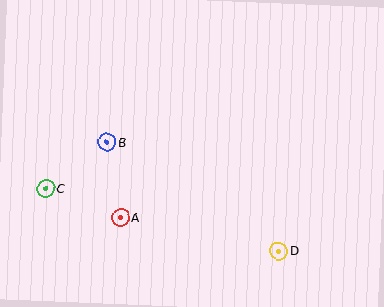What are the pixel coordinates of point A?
Point A is at (121, 217).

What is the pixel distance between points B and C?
The distance between B and C is 77 pixels.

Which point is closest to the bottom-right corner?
Point D is closest to the bottom-right corner.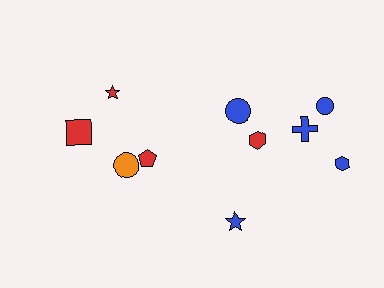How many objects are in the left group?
There are 4 objects.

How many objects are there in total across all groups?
There are 10 objects.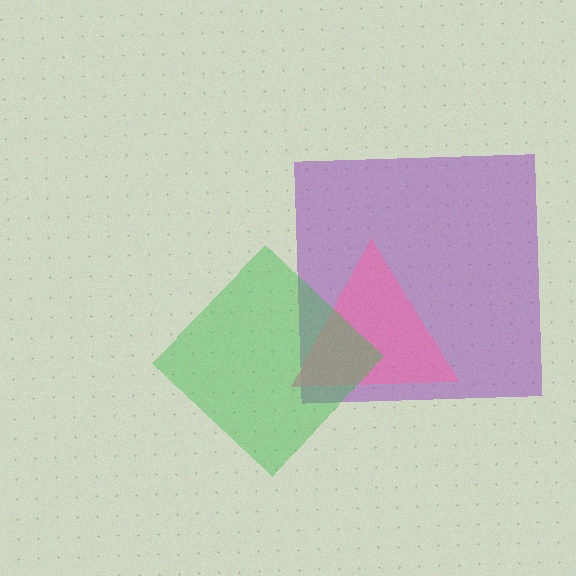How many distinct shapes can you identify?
There are 3 distinct shapes: a purple square, a pink triangle, a green diamond.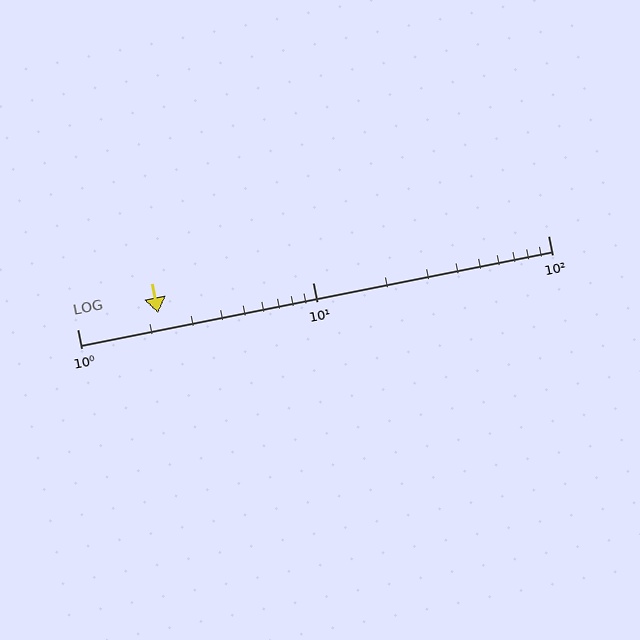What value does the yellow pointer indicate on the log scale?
The pointer indicates approximately 2.2.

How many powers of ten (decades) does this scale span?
The scale spans 2 decades, from 1 to 100.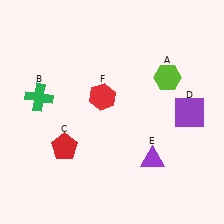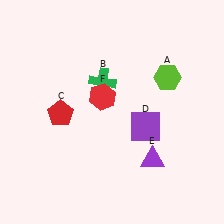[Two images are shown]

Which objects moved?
The objects that moved are: the green cross (B), the red pentagon (C), the purple square (D).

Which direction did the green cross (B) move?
The green cross (B) moved right.